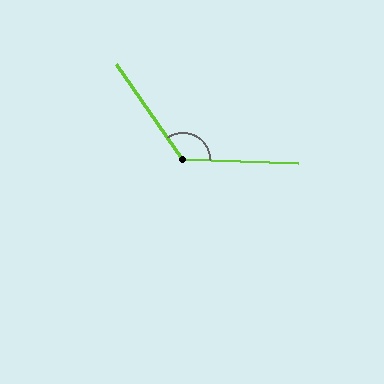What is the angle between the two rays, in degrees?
Approximately 127 degrees.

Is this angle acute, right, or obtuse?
It is obtuse.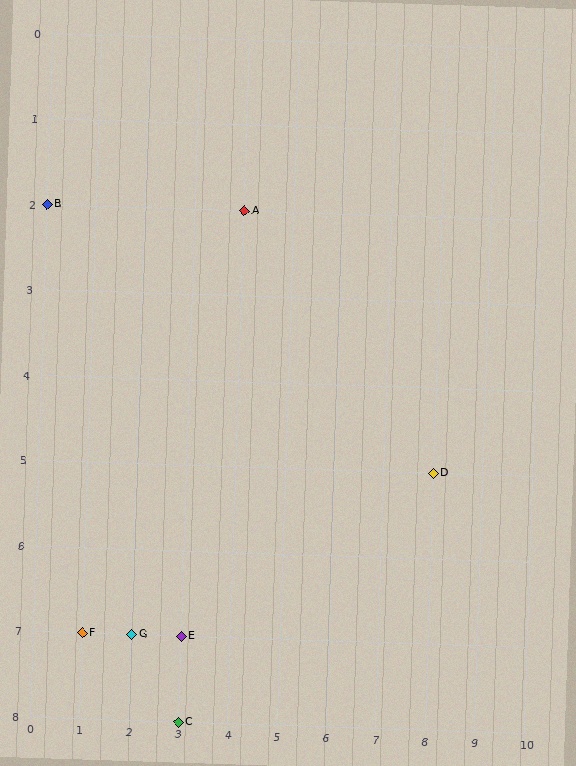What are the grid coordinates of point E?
Point E is at grid coordinates (3, 7).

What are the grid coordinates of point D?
Point D is at grid coordinates (8, 5).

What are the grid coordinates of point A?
Point A is at grid coordinates (4, 2).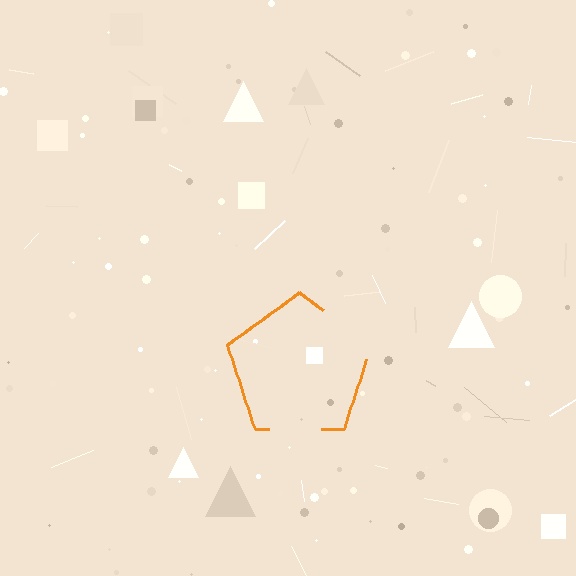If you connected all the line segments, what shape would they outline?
They would outline a pentagon.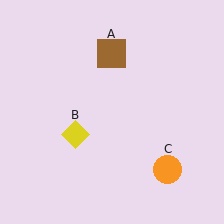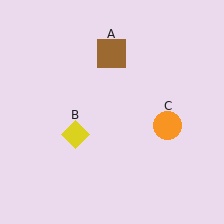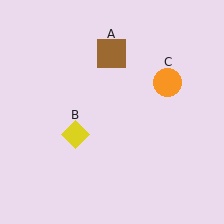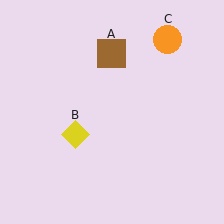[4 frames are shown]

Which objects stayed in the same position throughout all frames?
Brown square (object A) and yellow diamond (object B) remained stationary.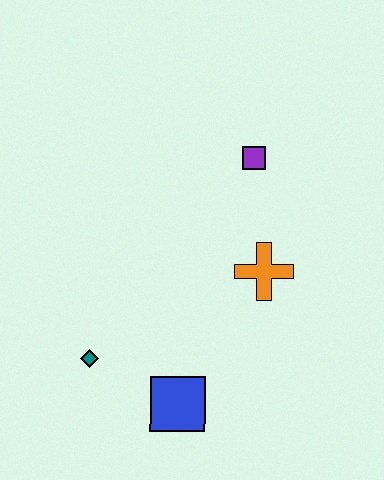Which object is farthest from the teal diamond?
The purple square is farthest from the teal diamond.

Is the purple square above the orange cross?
Yes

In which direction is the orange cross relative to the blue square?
The orange cross is above the blue square.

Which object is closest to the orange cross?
The purple square is closest to the orange cross.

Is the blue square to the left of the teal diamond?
No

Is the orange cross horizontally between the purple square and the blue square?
No